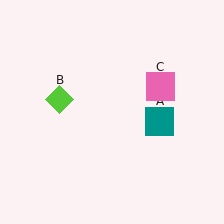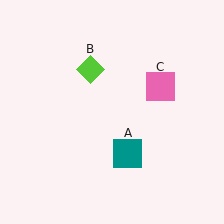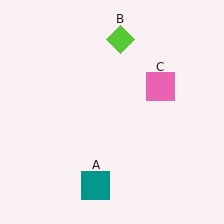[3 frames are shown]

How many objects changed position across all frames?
2 objects changed position: teal square (object A), lime diamond (object B).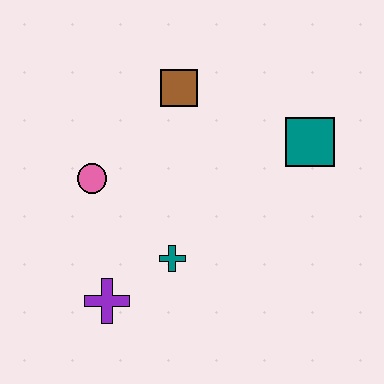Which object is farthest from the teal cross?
The teal square is farthest from the teal cross.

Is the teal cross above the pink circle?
No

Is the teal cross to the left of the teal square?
Yes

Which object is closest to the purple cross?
The teal cross is closest to the purple cross.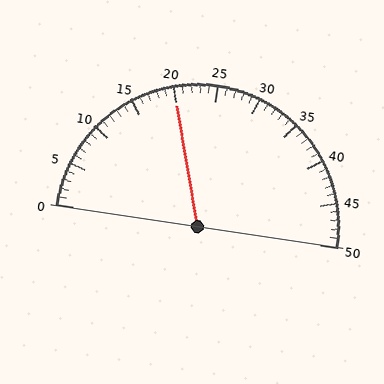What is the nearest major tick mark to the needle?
The nearest major tick mark is 20.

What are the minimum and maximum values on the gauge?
The gauge ranges from 0 to 50.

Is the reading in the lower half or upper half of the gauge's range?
The reading is in the lower half of the range (0 to 50).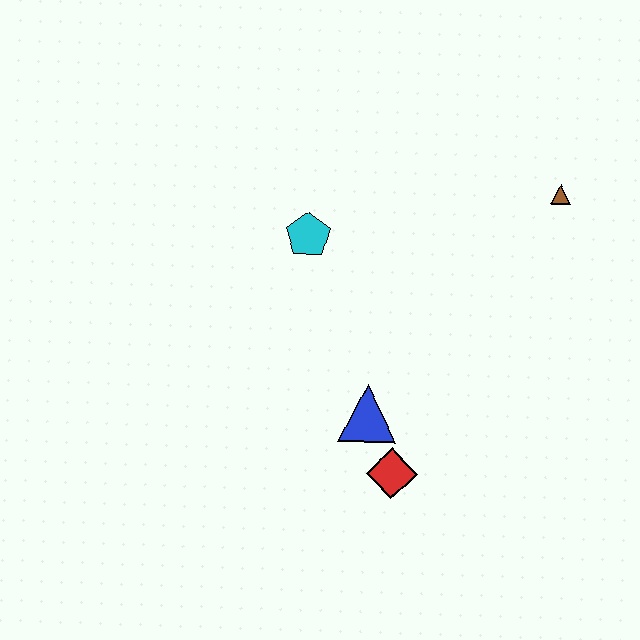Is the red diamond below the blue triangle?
Yes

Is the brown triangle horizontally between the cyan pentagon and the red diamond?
No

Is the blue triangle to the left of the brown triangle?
Yes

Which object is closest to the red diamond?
The blue triangle is closest to the red diamond.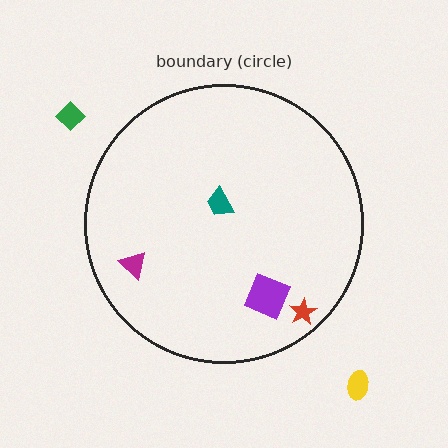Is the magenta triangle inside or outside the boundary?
Inside.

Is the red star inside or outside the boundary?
Inside.